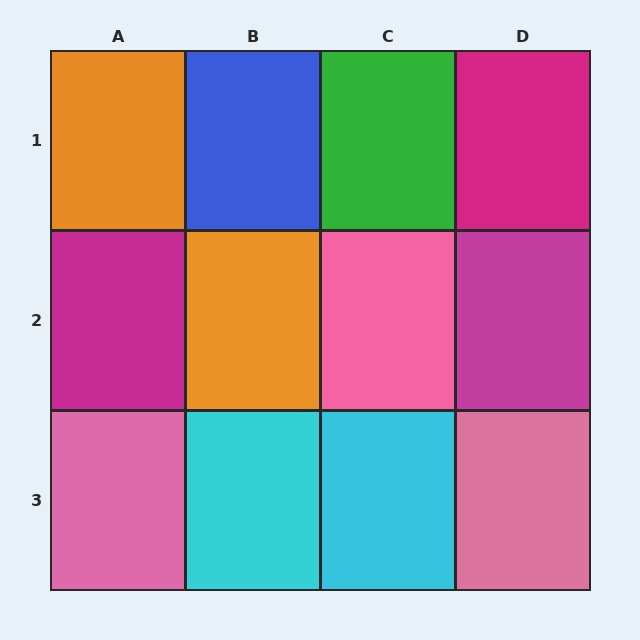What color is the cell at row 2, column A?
Magenta.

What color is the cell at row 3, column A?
Pink.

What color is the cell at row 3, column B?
Cyan.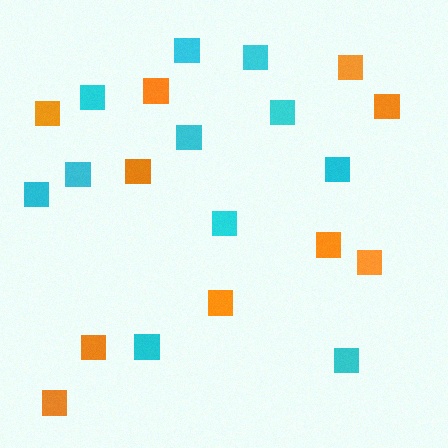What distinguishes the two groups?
There are 2 groups: one group of orange squares (10) and one group of cyan squares (11).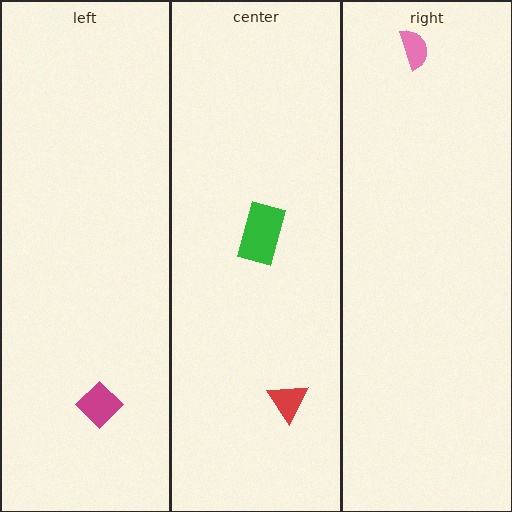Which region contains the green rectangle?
The center region.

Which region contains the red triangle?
The center region.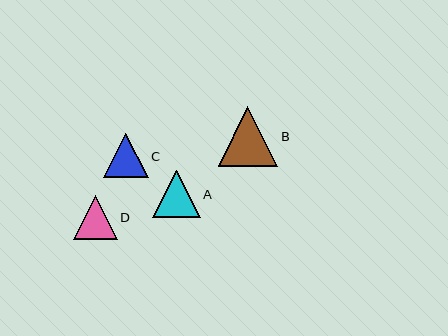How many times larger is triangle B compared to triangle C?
Triangle B is approximately 1.3 times the size of triangle C.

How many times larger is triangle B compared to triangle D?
Triangle B is approximately 1.4 times the size of triangle D.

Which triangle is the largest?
Triangle B is the largest with a size of approximately 59 pixels.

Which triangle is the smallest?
Triangle D is the smallest with a size of approximately 44 pixels.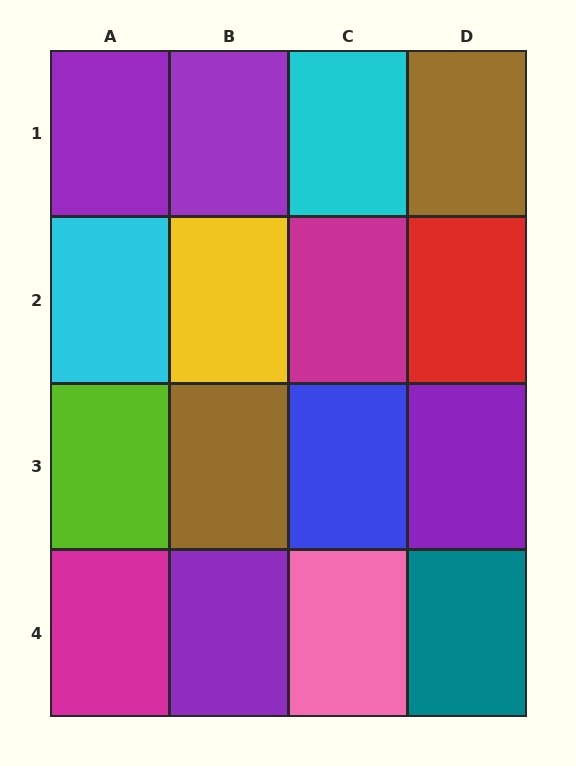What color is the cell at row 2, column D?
Red.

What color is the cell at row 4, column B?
Purple.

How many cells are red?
1 cell is red.